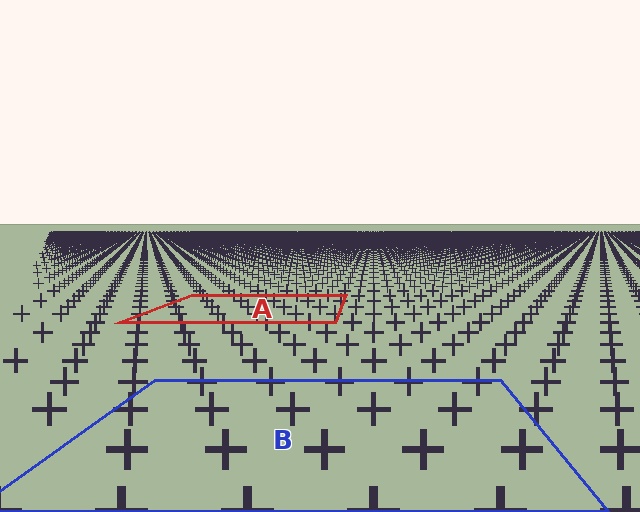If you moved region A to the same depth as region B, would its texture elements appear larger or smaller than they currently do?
They would appear larger. At a closer depth, the same texture elements are projected at a bigger on-screen size.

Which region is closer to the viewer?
Region B is closer. The texture elements there are larger and more spread out.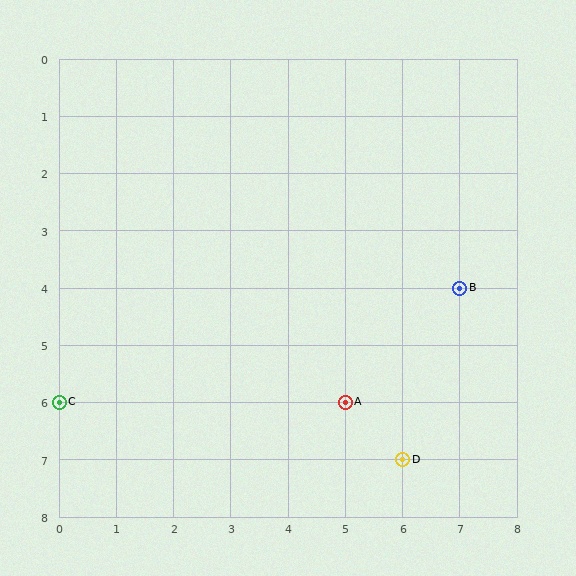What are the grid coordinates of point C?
Point C is at grid coordinates (0, 6).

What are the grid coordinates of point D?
Point D is at grid coordinates (6, 7).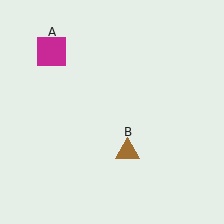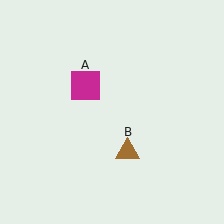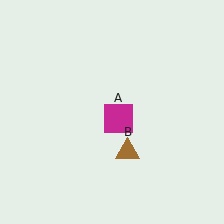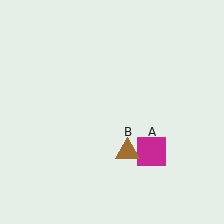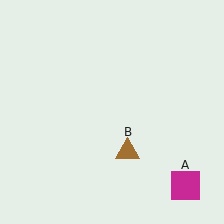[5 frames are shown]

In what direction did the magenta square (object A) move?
The magenta square (object A) moved down and to the right.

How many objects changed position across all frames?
1 object changed position: magenta square (object A).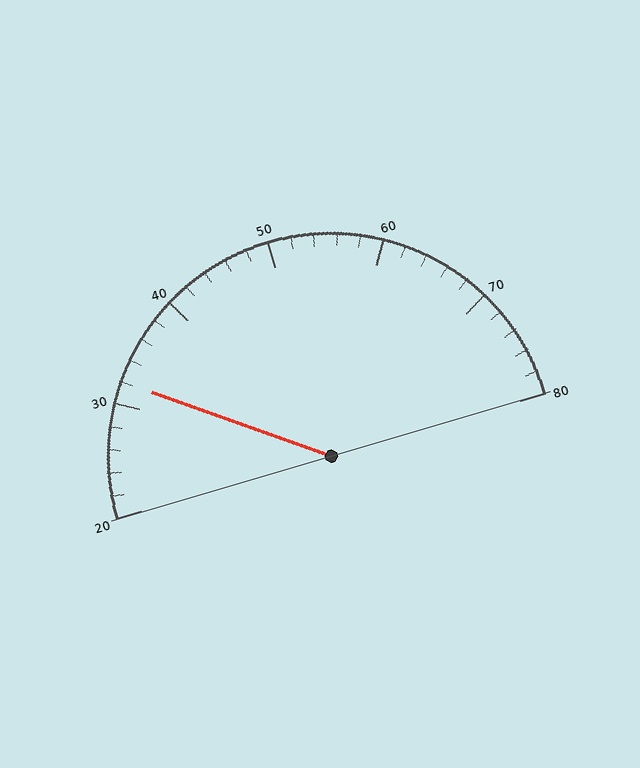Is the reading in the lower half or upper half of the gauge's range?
The reading is in the lower half of the range (20 to 80).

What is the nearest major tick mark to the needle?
The nearest major tick mark is 30.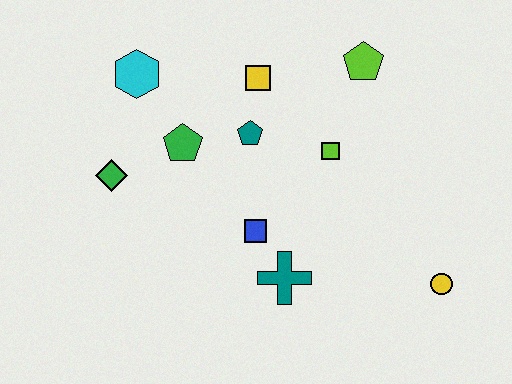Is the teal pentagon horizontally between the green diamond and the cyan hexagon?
No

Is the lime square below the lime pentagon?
Yes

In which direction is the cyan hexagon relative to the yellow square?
The cyan hexagon is to the left of the yellow square.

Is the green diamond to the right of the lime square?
No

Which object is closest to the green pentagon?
The teal pentagon is closest to the green pentagon.